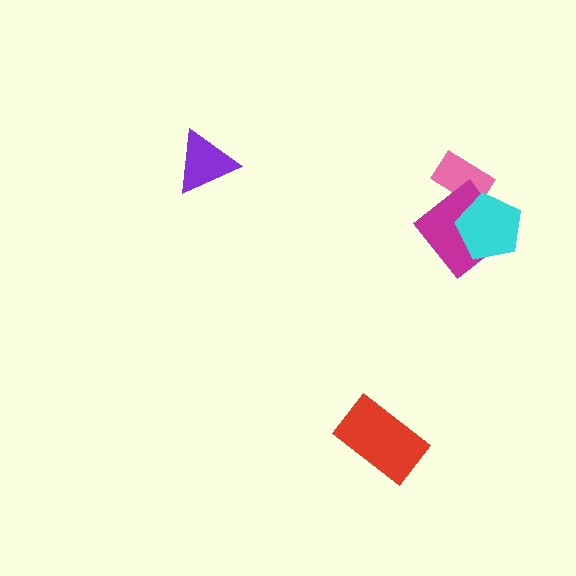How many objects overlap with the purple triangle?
0 objects overlap with the purple triangle.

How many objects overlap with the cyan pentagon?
2 objects overlap with the cyan pentagon.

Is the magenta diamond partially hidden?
Yes, it is partially covered by another shape.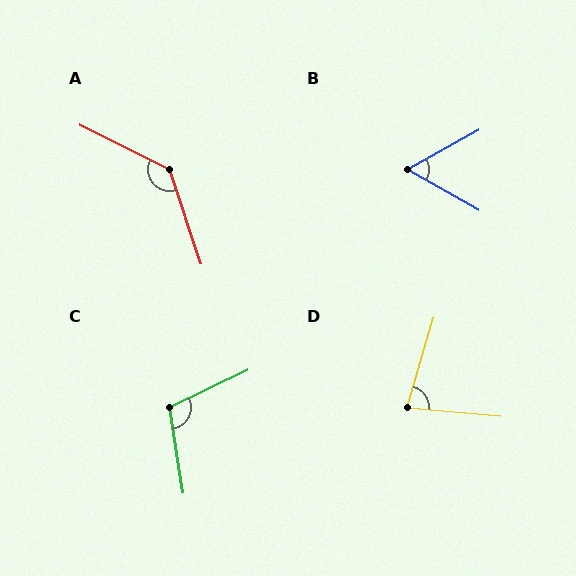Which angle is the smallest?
B, at approximately 59 degrees.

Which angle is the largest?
A, at approximately 135 degrees.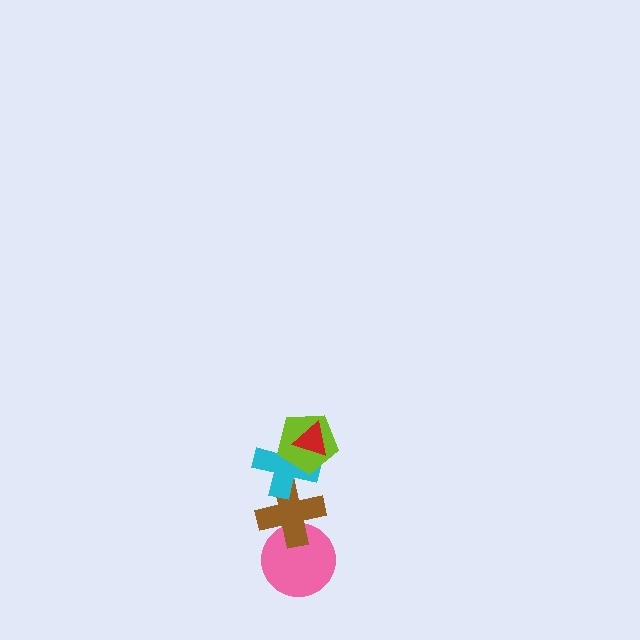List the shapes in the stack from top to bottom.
From top to bottom: the red triangle, the lime pentagon, the cyan cross, the brown cross, the pink circle.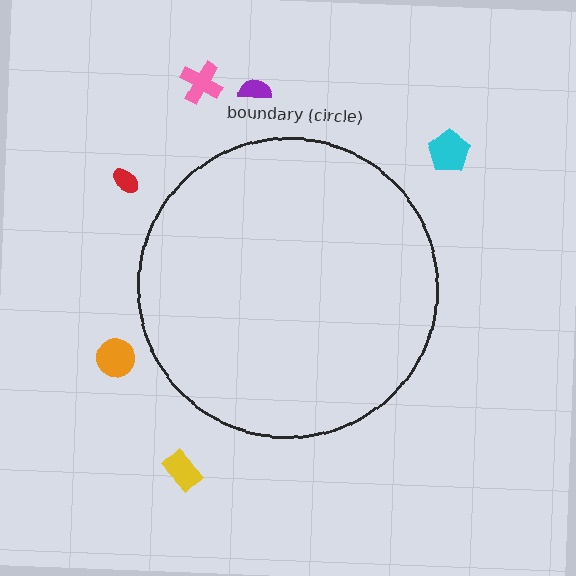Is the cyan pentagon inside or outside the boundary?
Outside.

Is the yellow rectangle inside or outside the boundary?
Outside.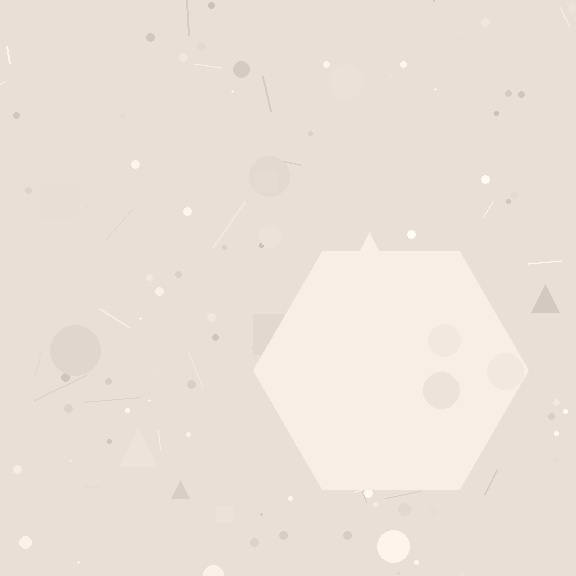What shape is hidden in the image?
A hexagon is hidden in the image.